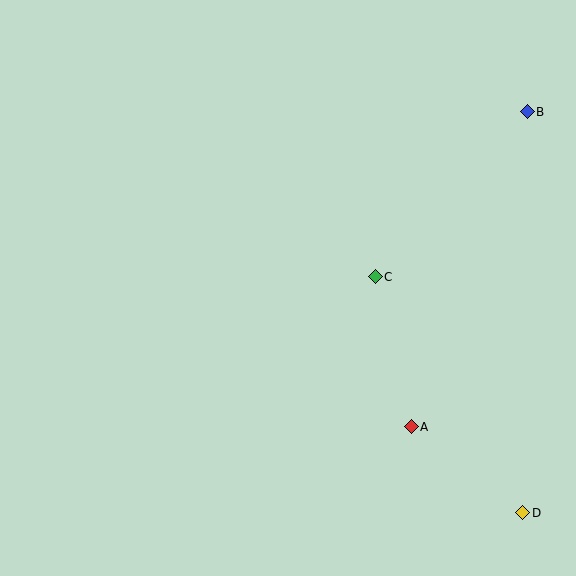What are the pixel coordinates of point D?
Point D is at (523, 513).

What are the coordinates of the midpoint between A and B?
The midpoint between A and B is at (469, 269).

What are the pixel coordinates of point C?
Point C is at (375, 277).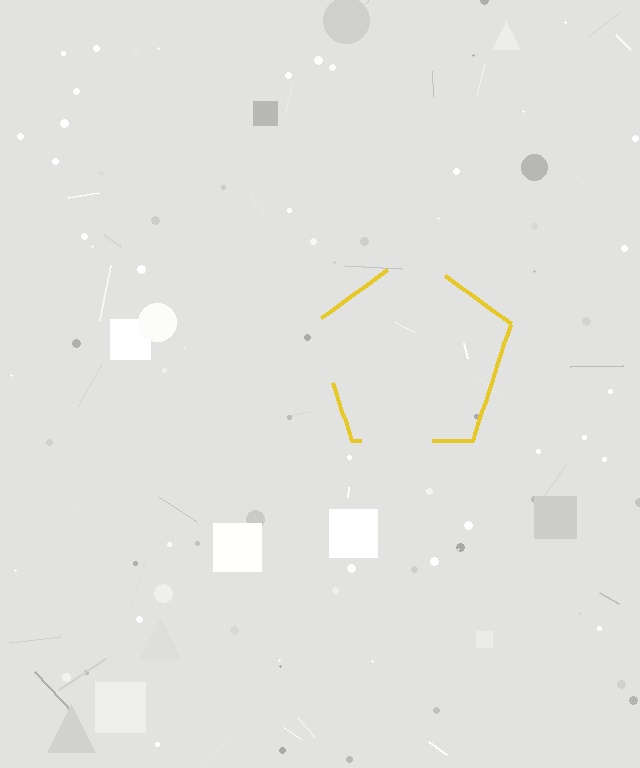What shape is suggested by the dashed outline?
The dashed outline suggests a pentagon.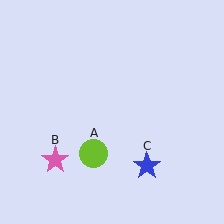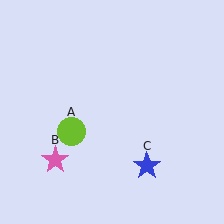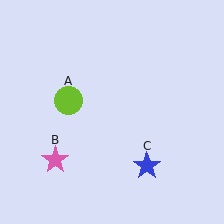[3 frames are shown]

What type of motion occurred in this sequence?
The lime circle (object A) rotated clockwise around the center of the scene.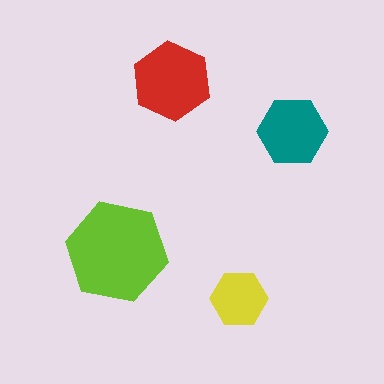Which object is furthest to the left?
The lime hexagon is leftmost.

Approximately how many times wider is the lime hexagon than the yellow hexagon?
About 2 times wider.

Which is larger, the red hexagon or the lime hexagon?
The lime one.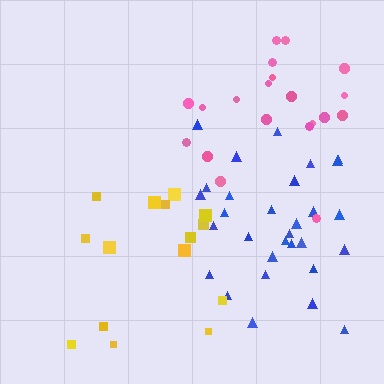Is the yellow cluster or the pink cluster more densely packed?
Pink.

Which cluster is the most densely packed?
Blue.